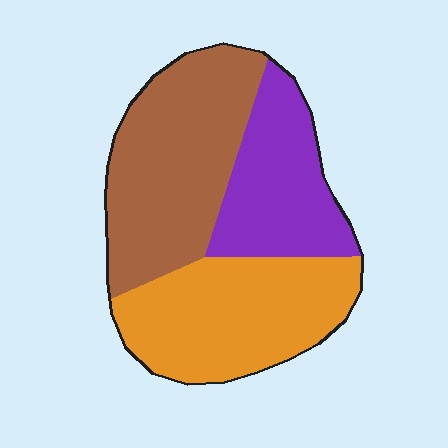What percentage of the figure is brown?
Brown takes up about two fifths (2/5) of the figure.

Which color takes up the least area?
Purple, at roughly 25%.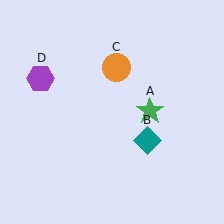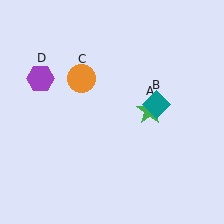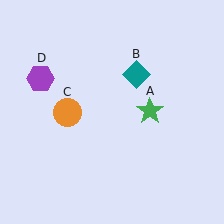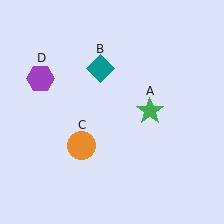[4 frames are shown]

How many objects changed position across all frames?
2 objects changed position: teal diamond (object B), orange circle (object C).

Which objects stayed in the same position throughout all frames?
Green star (object A) and purple hexagon (object D) remained stationary.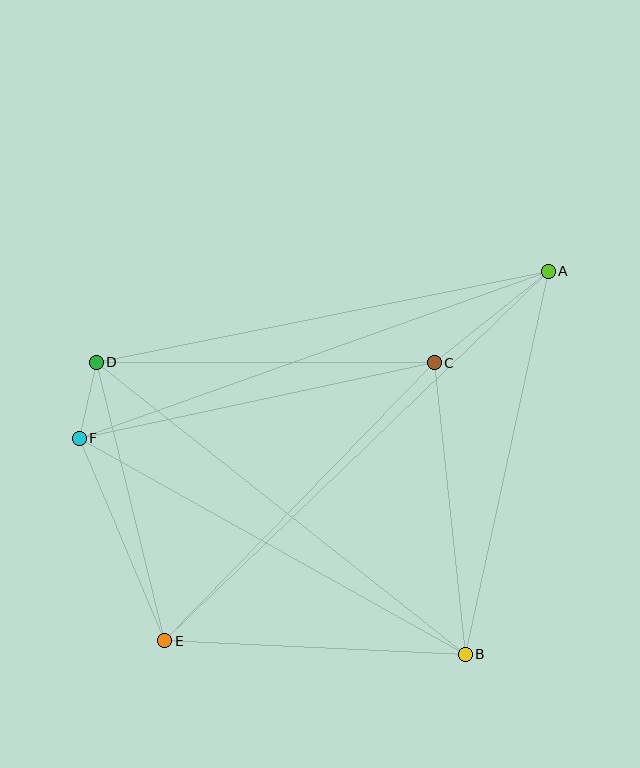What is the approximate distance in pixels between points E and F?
The distance between E and F is approximately 220 pixels.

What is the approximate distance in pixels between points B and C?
The distance between B and C is approximately 293 pixels.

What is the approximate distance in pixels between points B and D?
The distance between B and D is approximately 471 pixels.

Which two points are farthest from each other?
Points A and E are farthest from each other.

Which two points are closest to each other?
Points D and F are closest to each other.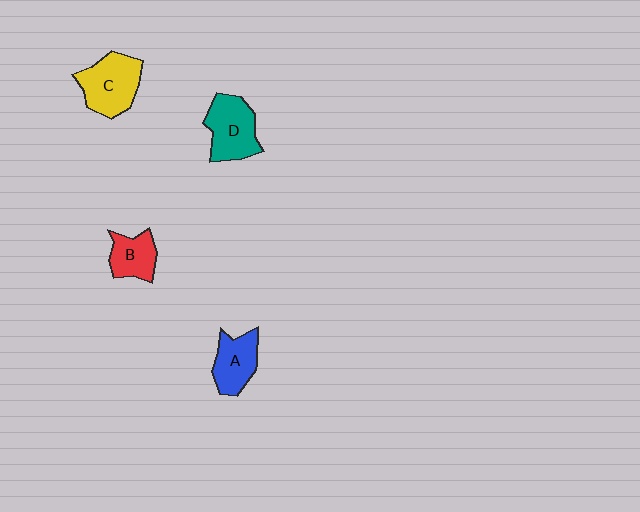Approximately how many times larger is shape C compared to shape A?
Approximately 1.3 times.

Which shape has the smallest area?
Shape B (red).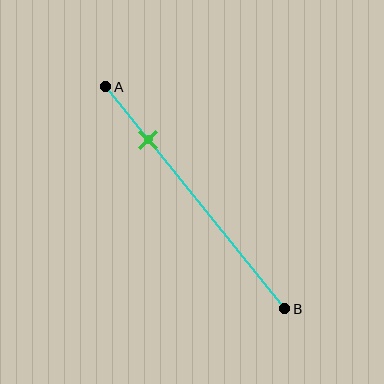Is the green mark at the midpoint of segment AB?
No, the mark is at about 25% from A, not at the 50% midpoint.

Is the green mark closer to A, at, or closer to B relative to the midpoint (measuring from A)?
The green mark is closer to point A than the midpoint of segment AB.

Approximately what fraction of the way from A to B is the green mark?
The green mark is approximately 25% of the way from A to B.